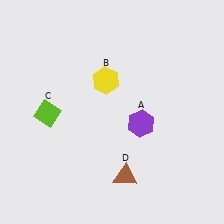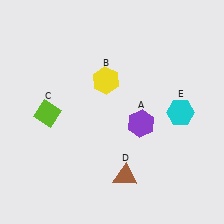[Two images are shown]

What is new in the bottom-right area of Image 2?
A cyan hexagon (E) was added in the bottom-right area of Image 2.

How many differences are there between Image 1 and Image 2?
There is 1 difference between the two images.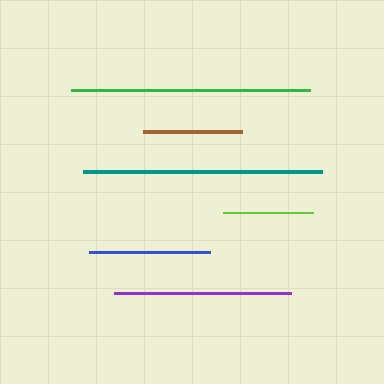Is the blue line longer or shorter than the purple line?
The purple line is longer than the blue line.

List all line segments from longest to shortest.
From longest to shortest: green, teal, purple, blue, brown, lime.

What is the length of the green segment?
The green segment is approximately 239 pixels long.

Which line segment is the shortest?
The lime line is the shortest at approximately 89 pixels.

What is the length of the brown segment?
The brown segment is approximately 99 pixels long.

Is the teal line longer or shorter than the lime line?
The teal line is longer than the lime line.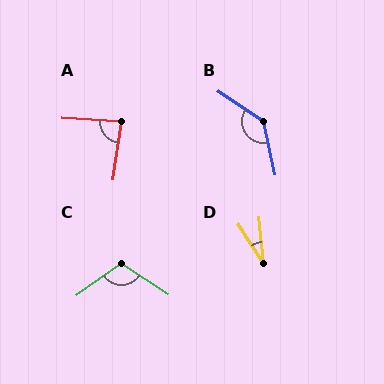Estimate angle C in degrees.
Approximately 111 degrees.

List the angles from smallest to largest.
D (28°), A (85°), C (111°), B (135°).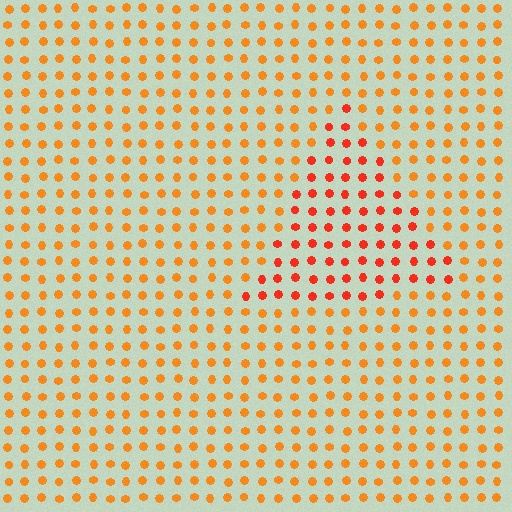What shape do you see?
I see a triangle.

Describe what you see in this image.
The image is filled with small orange elements in a uniform arrangement. A triangle-shaped region is visible where the elements are tinted to a slightly different hue, forming a subtle color boundary.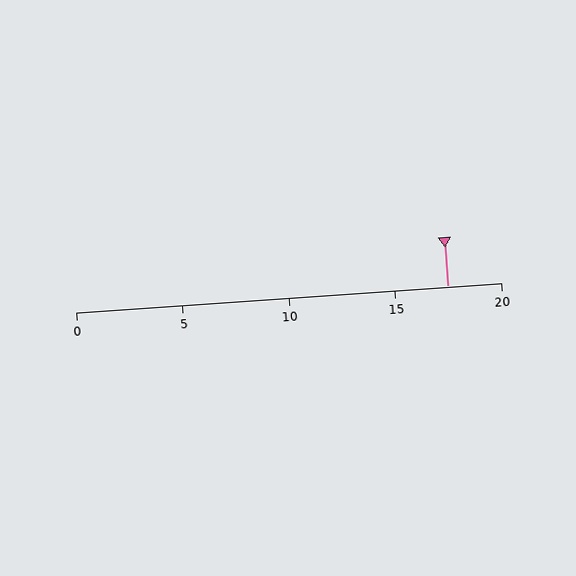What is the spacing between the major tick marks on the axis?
The major ticks are spaced 5 apart.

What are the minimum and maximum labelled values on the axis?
The axis runs from 0 to 20.